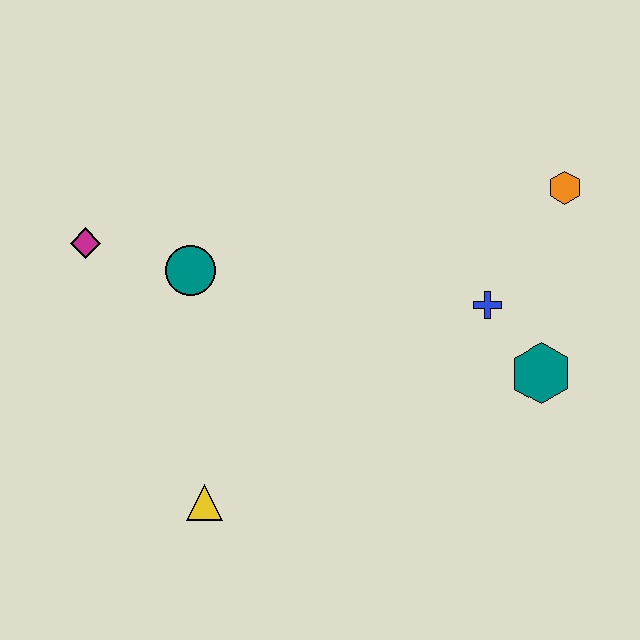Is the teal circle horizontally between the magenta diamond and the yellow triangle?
Yes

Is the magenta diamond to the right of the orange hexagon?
No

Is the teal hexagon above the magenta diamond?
No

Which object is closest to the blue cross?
The teal hexagon is closest to the blue cross.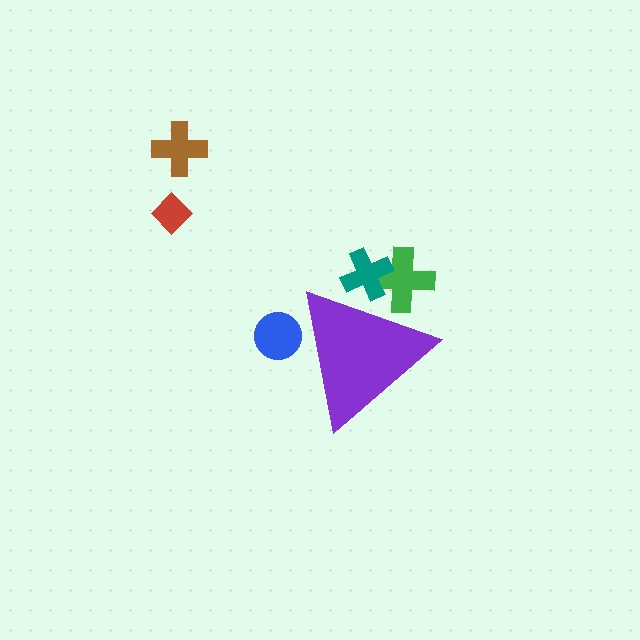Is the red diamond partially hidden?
No, the red diamond is fully visible.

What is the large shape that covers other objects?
A purple triangle.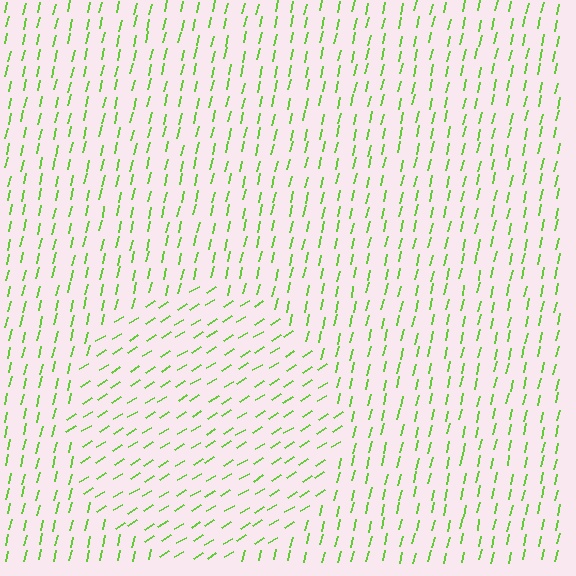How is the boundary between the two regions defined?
The boundary is defined purely by a change in line orientation (approximately 45 degrees difference). All lines are the same color and thickness.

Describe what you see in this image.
The image is filled with small lime line segments. A circle region in the image has lines oriented differently from the surrounding lines, creating a visible texture boundary.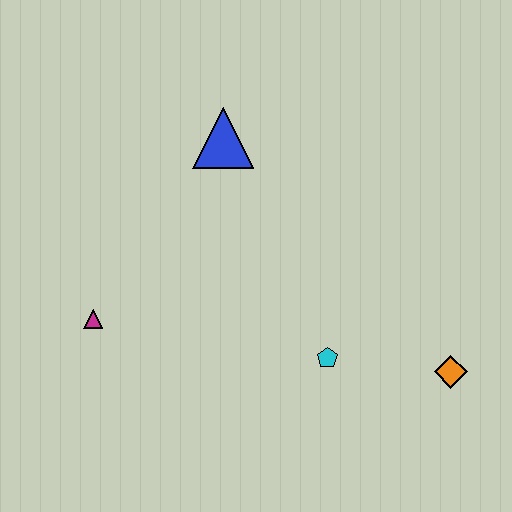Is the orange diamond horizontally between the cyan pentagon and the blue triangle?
No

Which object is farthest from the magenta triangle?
The orange diamond is farthest from the magenta triangle.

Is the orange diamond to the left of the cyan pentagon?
No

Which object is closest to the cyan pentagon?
The orange diamond is closest to the cyan pentagon.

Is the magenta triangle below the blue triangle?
Yes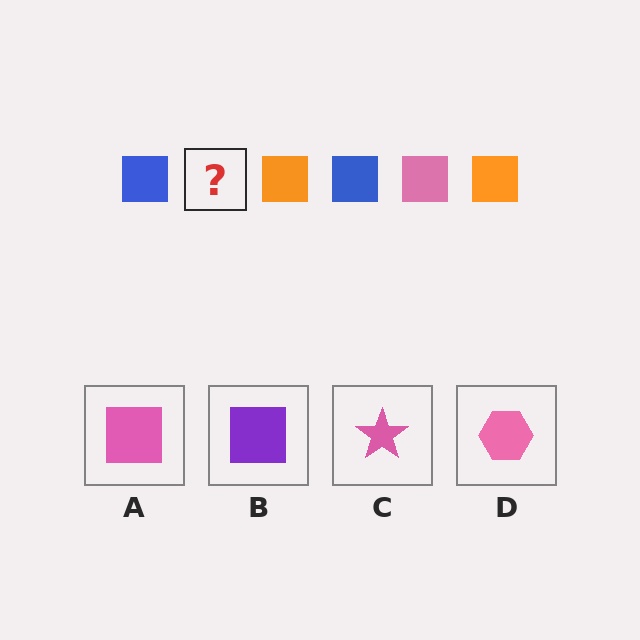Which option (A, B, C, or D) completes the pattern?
A.